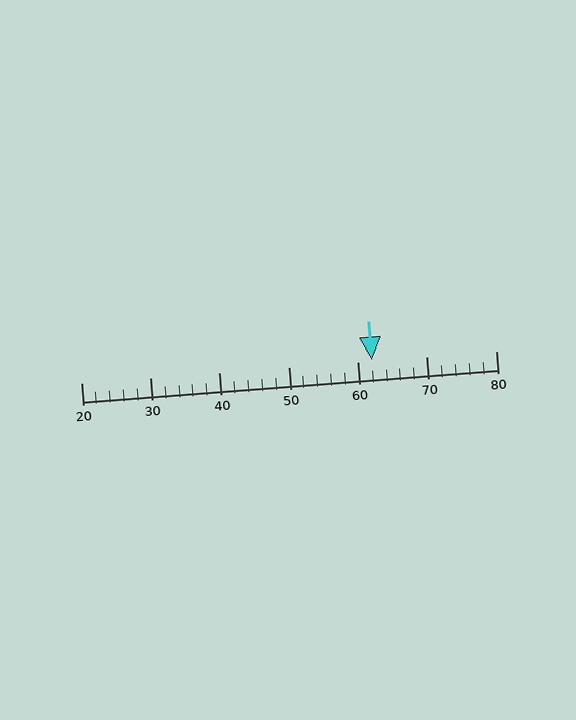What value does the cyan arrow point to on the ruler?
The cyan arrow points to approximately 62.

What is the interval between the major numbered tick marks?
The major tick marks are spaced 10 units apart.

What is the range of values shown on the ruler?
The ruler shows values from 20 to 80.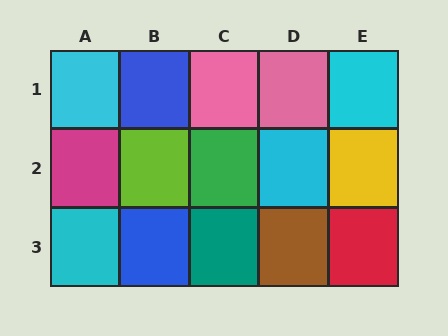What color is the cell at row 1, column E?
Cyan.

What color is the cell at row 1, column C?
Pink.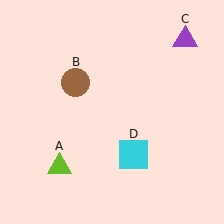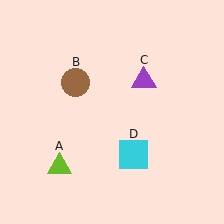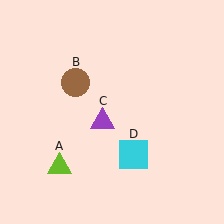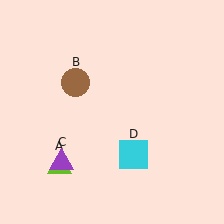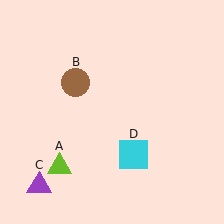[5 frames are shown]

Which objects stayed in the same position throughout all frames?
Lime triangle (object A) and brown circle (object B) and cyan square (object D) remained stationary.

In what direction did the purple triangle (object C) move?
The purple triangle (object C) moved down and to the left.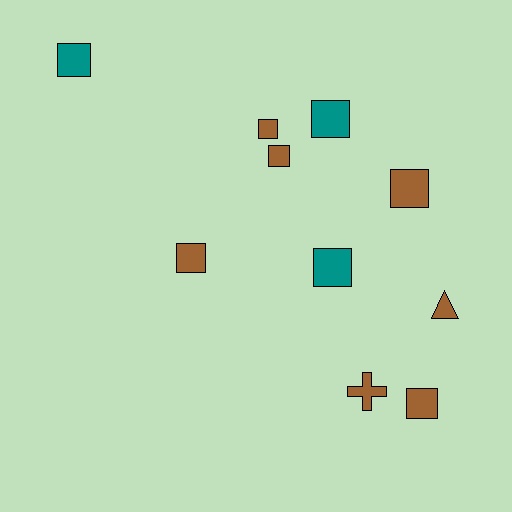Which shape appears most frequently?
Square, with 8 objects.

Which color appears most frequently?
Brown, with 7 objects.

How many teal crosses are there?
There are no teal crosses.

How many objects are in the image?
There are 10 objects.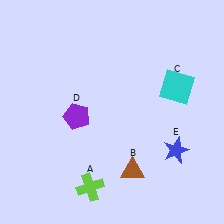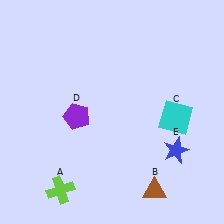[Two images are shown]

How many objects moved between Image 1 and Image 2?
3 objects moved between the two images.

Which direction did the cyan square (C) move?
The cyan square (C) moved down.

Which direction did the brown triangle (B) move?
The brown triangle (B) moved right.